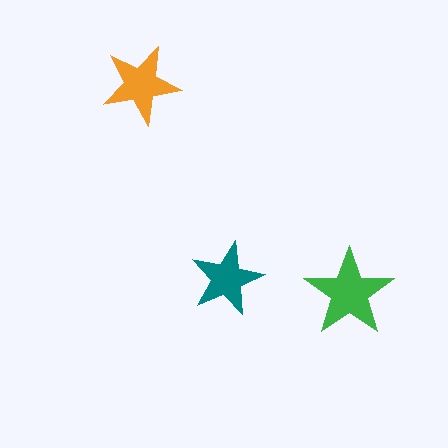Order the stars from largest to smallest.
the green one, the orange one, the teal one.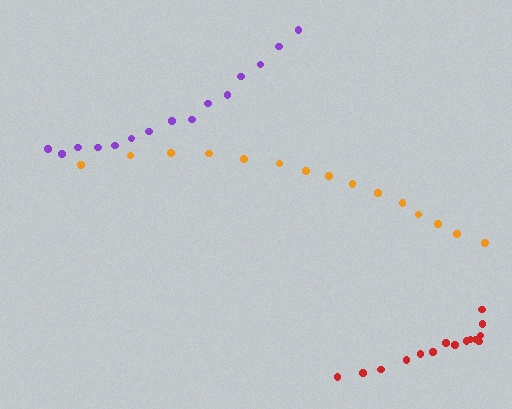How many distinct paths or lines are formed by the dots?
There are 3 distinct paths.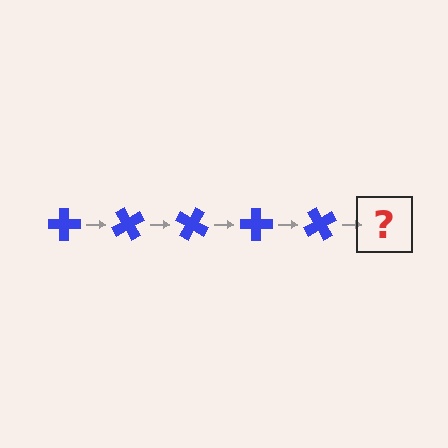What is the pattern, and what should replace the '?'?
The pattern is that the cross rotates 60 degrees each step. The '?' should be a blue cross rotated 300 degrees.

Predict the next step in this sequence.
The next step is a blue cross rotated 300 degrees.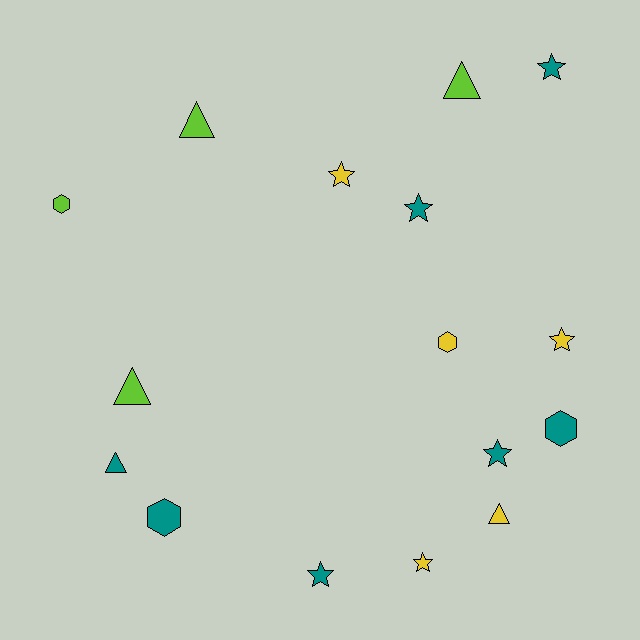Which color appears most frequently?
Teal, with 7 objects.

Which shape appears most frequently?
Star, with 7 objects.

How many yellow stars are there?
There are 3 yellow stars.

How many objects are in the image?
There are 16 objects.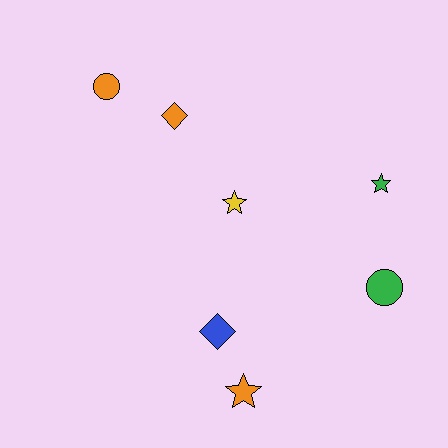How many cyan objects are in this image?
There are no cyan objects.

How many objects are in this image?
There are 7 objects.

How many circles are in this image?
There are 2 circles.